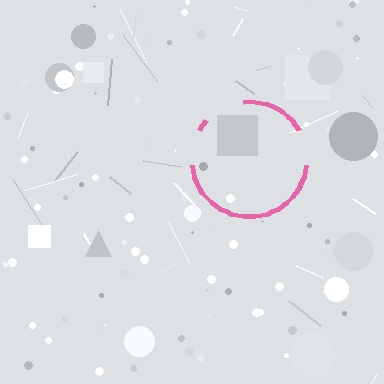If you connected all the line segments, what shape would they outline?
They would outline a circle.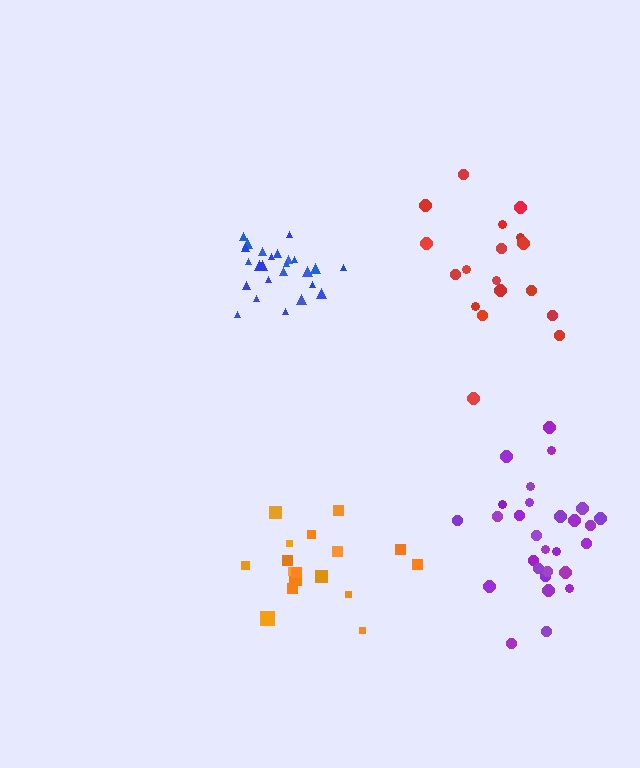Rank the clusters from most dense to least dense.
blue, purple, orange, red.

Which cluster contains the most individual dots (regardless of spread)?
Purple (29).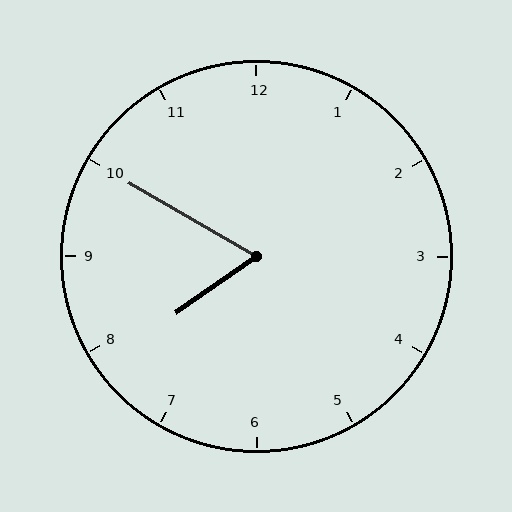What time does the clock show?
7:50.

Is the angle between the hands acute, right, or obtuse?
It is acute.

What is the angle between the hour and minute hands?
Approximately 65 degrees.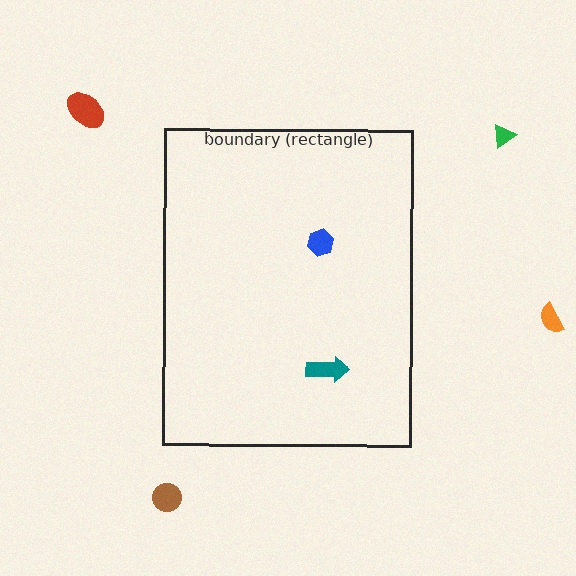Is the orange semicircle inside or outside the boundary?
Outside.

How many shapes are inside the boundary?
2 inside, 4 outside.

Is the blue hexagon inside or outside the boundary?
Inside.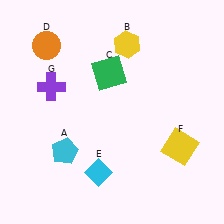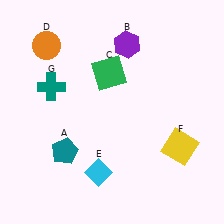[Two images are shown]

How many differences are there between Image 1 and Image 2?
There are 3 differences between the two images.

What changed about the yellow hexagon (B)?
In Image 1, B is yellow. In Image 2, it changed to purple.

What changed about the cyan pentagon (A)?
In Image 1, A is cyan. In Image 2, it changed to teal.